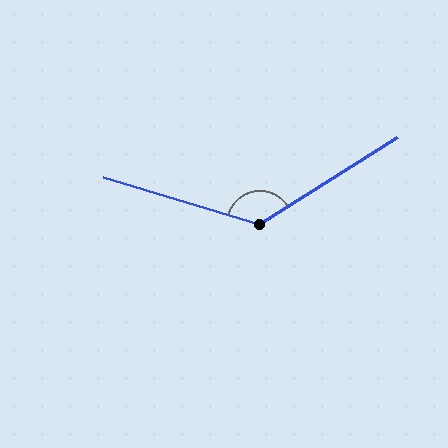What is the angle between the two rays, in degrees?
Approximately 131 degrees.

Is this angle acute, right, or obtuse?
It is obtuse.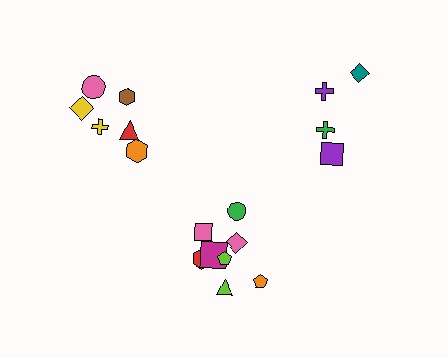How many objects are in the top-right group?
There are 4 objects.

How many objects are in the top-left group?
There are 6 objects.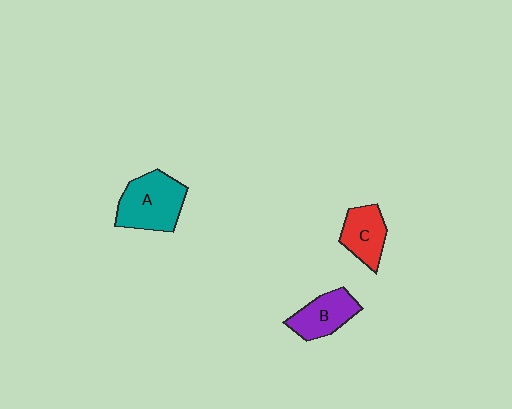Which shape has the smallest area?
Shape C (red).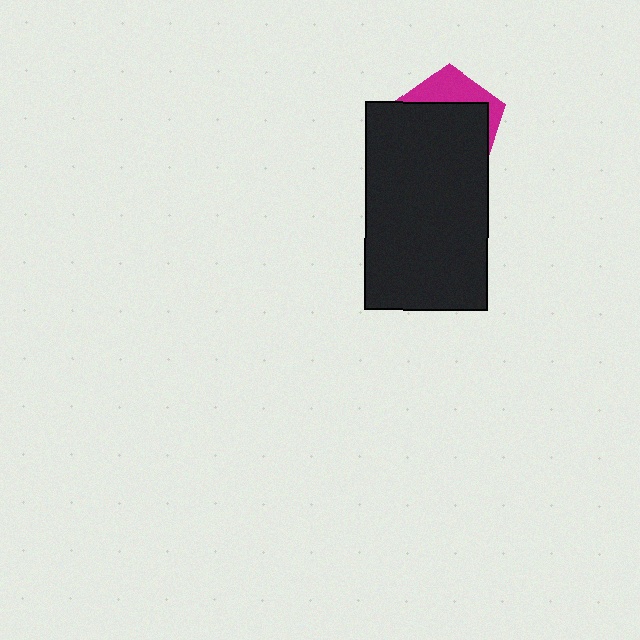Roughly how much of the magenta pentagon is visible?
A small part of it is visible (roughly 31%).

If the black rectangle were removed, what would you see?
You would see the complete magenta pentagon.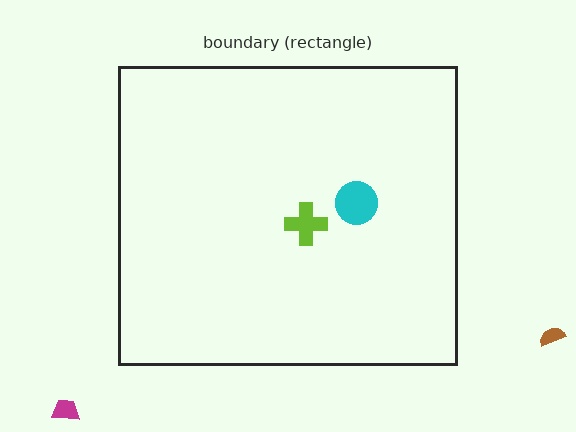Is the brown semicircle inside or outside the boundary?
Outside.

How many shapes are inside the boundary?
2 inside, 2 outside.